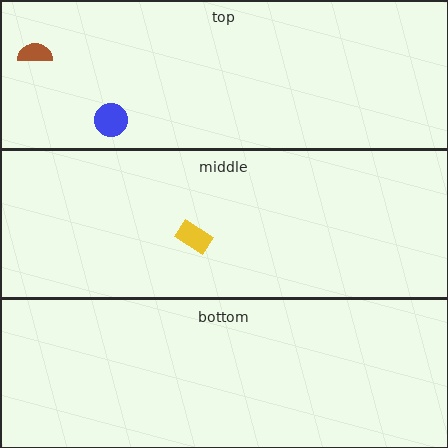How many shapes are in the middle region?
1.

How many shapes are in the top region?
2.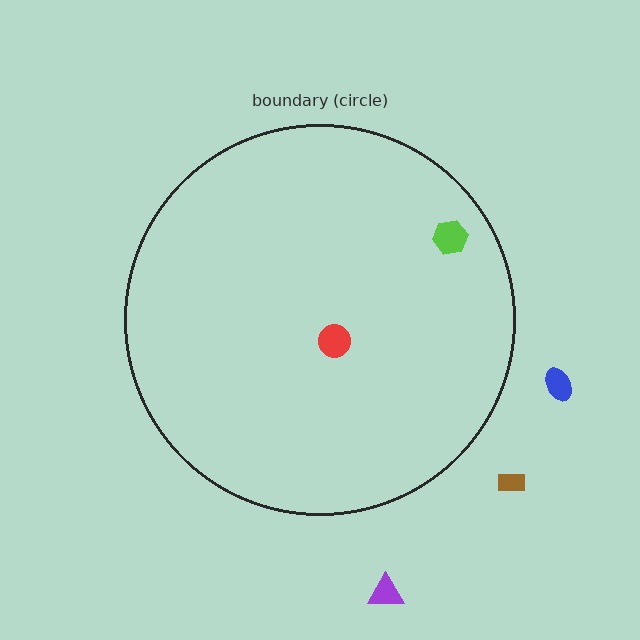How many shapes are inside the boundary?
2 inside, 3 outside.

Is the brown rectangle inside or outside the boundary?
Outside.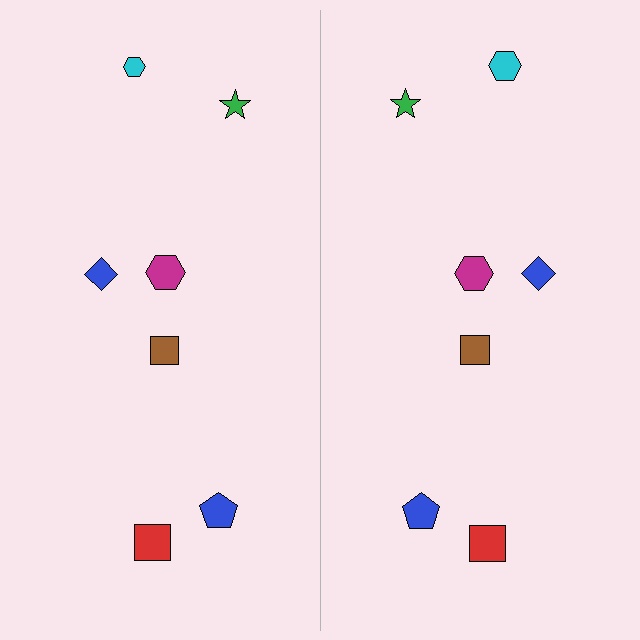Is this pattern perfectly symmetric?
No, the pattern is not perfectly symmetric. The cyan hexagon on the right side has a different size than its mirror counterpart.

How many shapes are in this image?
There are 14 shapes in this image.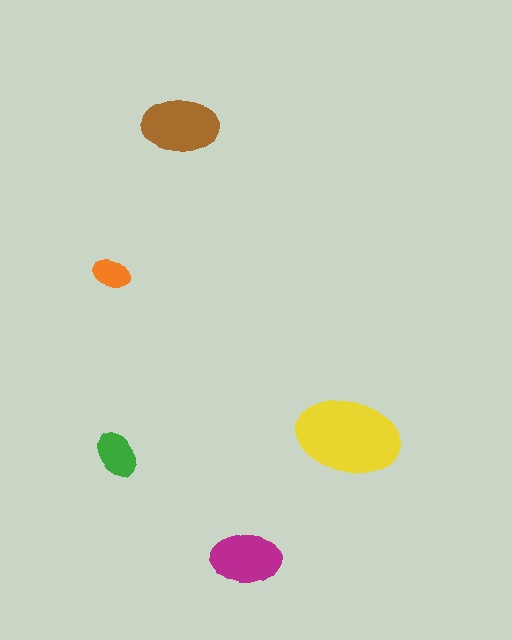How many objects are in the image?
There are 5 objects in the image.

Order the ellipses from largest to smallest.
the yellow one, the brown one, the magenta one, the green one, the orange one.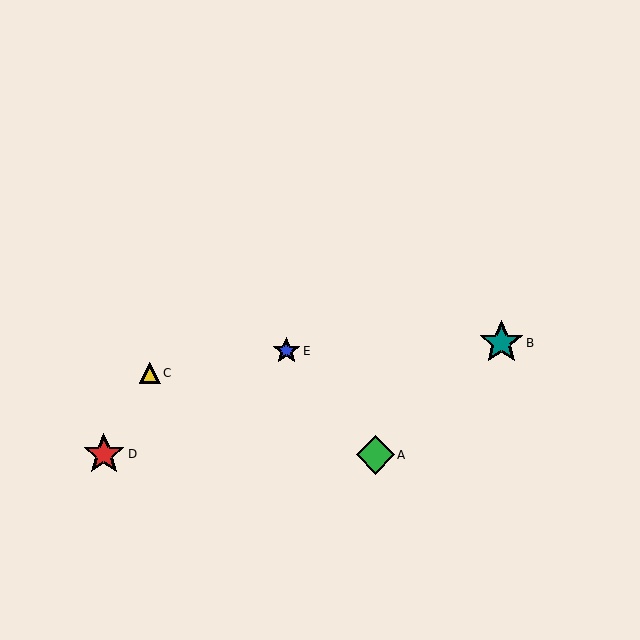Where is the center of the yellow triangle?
The center of the yellow triangle is at (150, 373).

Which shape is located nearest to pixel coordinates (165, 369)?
The yellow triangle (labeled C) at (150, 373) is nearest to that location.